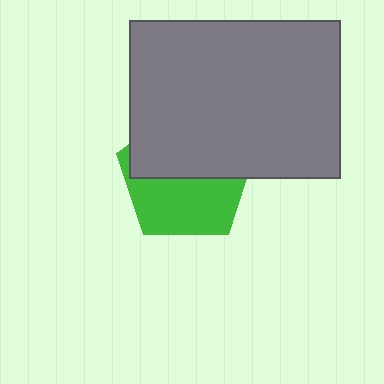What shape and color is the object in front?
The object in front is a gray rectangle.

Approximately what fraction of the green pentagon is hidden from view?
Roughly 52% of the green pentagon is hidden behind the gray rectangle.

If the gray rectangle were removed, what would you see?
You would see the complete green pentagon.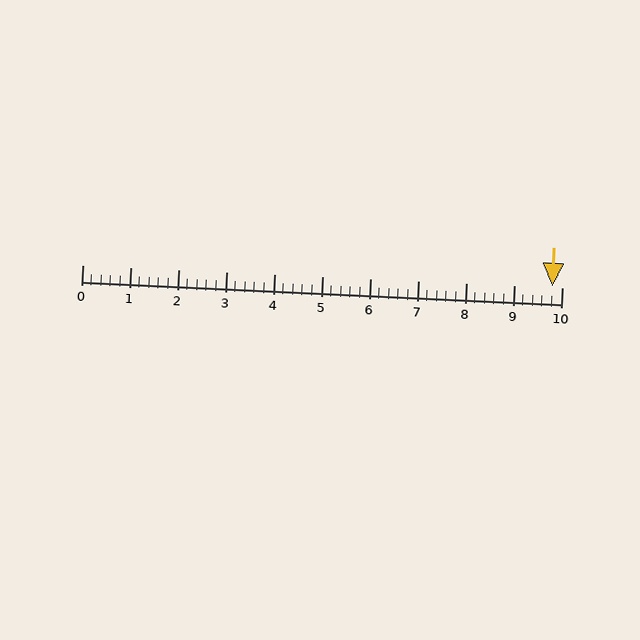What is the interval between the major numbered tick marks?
The major tick marks are spaced 1 units apart.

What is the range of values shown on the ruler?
The ruler shows values from 0 to 10.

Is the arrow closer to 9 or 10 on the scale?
The arrow is closer to 10.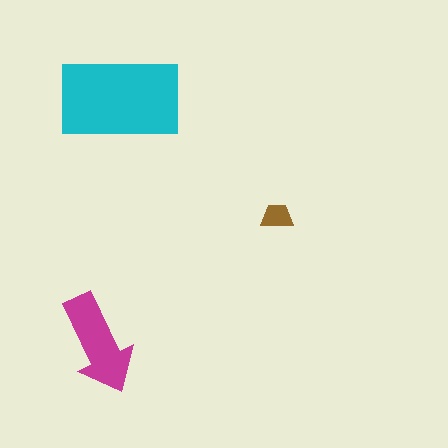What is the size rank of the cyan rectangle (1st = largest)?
1st.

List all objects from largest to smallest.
The cyan rectangle, the magenta arrow, the brown trapezoid.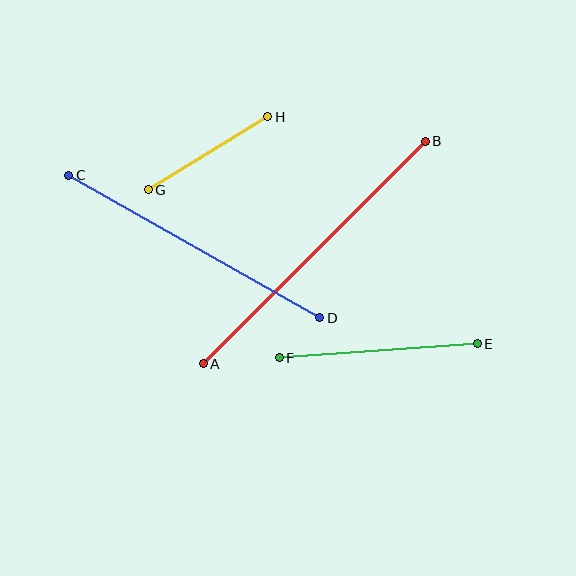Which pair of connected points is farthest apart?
Points A and B are farthest apart.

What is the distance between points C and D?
The distance is approximately 289 pixels.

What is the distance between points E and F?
The distance is approximately 199 pixels.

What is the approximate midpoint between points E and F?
The midpoint is at approximately (378, 351) pixels.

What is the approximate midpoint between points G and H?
The midpoint is at approximately (208, 153) pixels.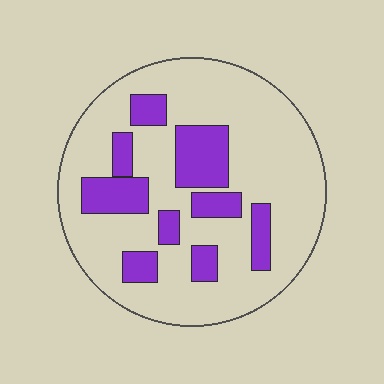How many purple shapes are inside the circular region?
9.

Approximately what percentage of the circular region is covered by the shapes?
Approximately 25%.